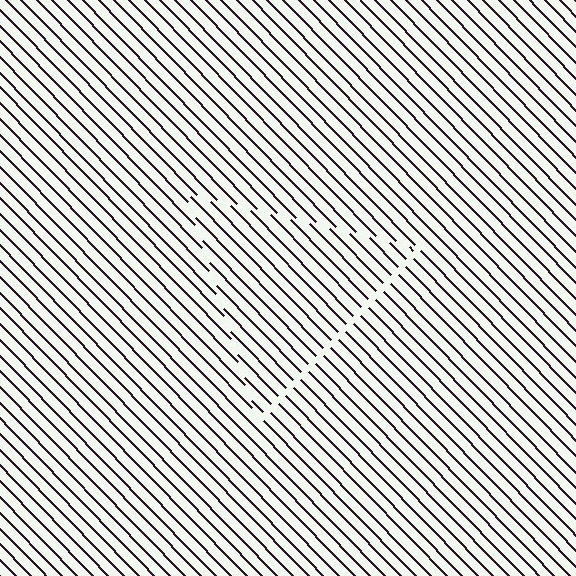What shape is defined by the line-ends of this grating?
An illusory triangle. The interior of the shape contains the same grating, shifted by half a period — the contour is defined by the phase discontinuity where line-ends from the inner and outer gratings abut.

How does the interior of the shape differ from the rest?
The interior of the shape contains the same grating, shifted by half a period — the contour is defined by the phase discontinuity where line-ends from the inner and outer gratings abut.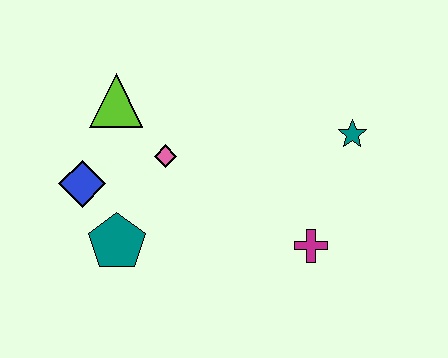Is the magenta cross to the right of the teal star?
No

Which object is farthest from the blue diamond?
The teal star is farthest from the blue diamond.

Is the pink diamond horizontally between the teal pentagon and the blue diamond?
No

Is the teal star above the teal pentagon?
Yes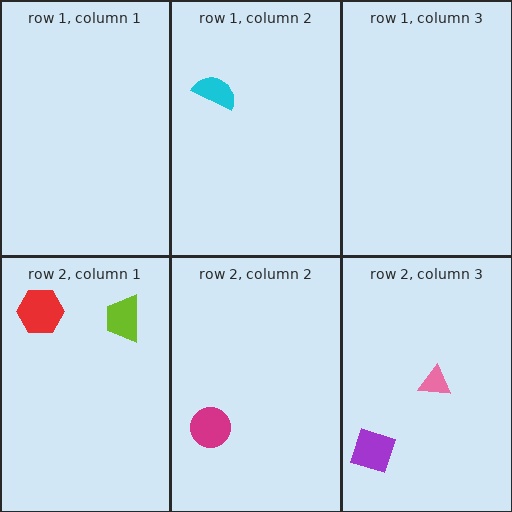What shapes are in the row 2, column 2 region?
The magenta circle.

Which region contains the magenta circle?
The row 2, column 2 region.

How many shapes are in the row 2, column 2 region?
1.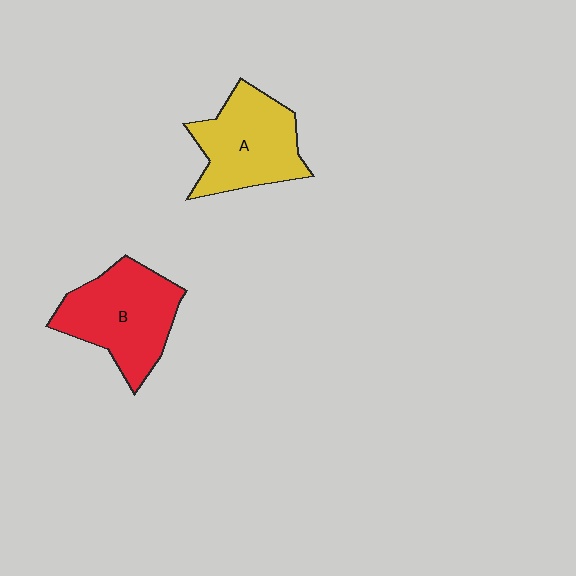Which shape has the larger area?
Shape B (red).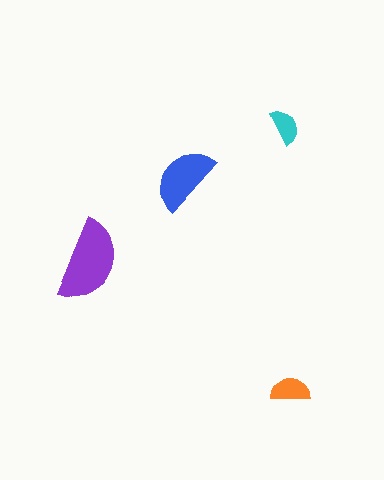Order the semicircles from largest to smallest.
the purple one, the blue one, the orange one, the cyan one.